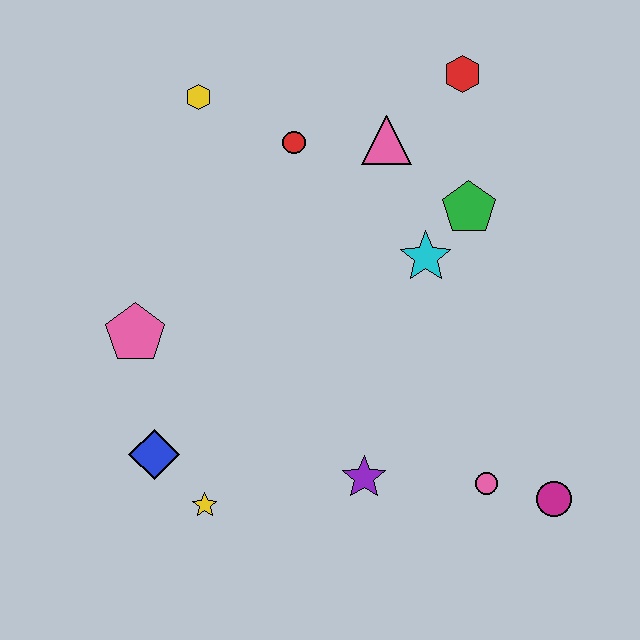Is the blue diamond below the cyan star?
Yes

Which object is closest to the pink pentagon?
The blue diamond is closest to the pink pentagon.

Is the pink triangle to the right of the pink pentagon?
Yes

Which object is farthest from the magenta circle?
The yellow hexagon is farthest from the magenta circle.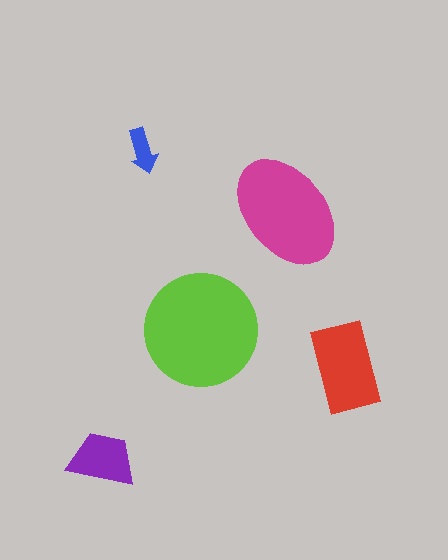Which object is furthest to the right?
The red rectangle is rightmost.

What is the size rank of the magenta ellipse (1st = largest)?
2nd.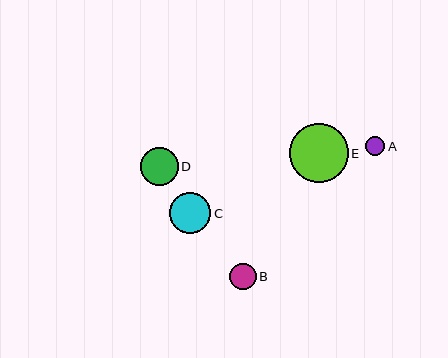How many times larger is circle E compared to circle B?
Circle E is approximately 2.2 times the size of circle B.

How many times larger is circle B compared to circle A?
Circle B is approximately 1.4 times the size of circle A.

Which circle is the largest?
Circle E is the largest with a size of approximately 59 pixels.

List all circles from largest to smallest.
From largest to smallest: E, C, D, B, A.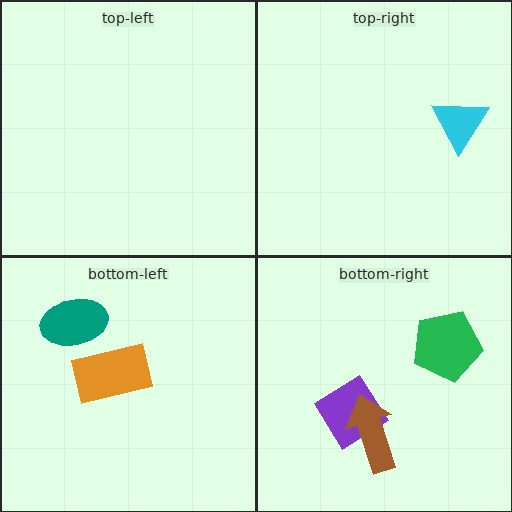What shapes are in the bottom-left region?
The teal ellipse, the orange rectangle.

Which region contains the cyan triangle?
The top-right region.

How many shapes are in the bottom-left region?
2.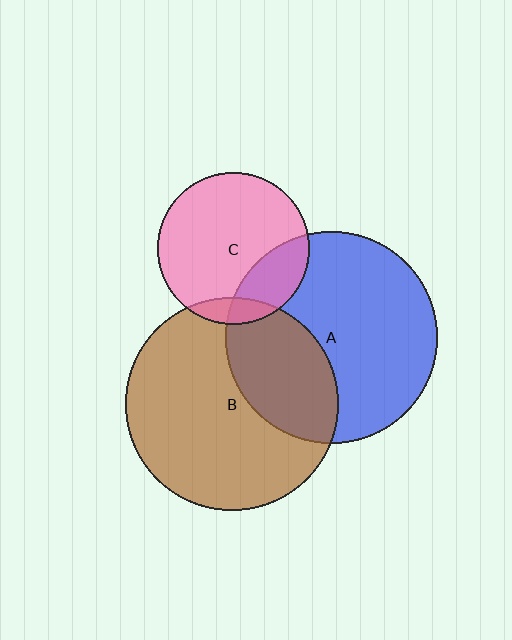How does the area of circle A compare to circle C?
Approximately 1.9 times.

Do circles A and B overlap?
Yes.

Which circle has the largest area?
Circle B (brown).